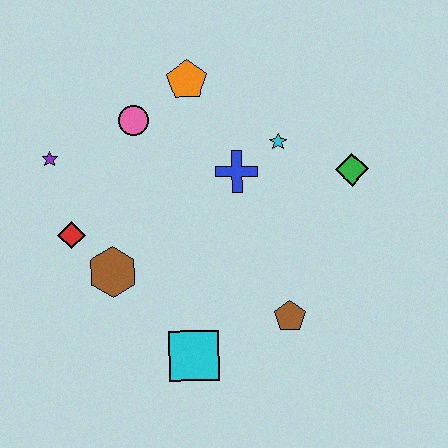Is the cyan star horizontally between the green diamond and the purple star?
Yes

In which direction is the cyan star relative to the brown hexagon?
The cyan star is to the right of the brown hexagon.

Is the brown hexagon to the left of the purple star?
No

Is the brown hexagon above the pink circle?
No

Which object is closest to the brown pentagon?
The cyan square is closest to the brown pentagon.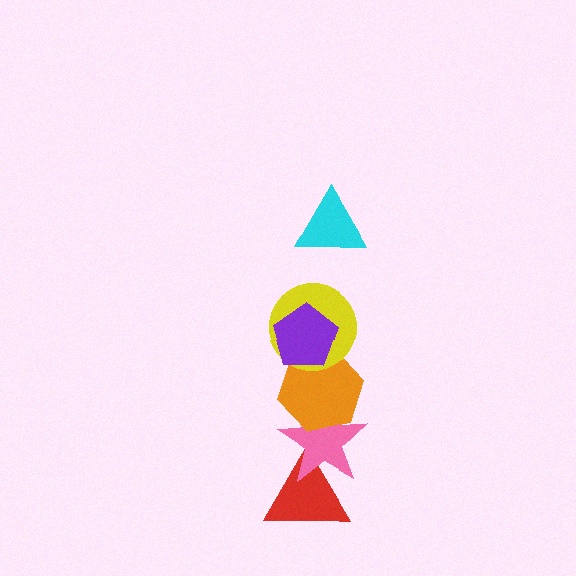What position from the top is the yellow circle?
The yellow circle is 3rd from the top.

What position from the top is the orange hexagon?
The orange hexagon is 4th from the top.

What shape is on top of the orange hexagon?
The yellow circle is on top of the orange hexagon.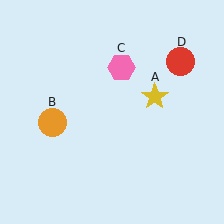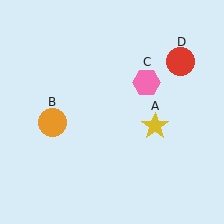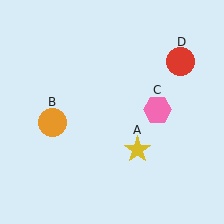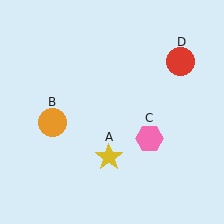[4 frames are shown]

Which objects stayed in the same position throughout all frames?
Orange circle (object B) and red circle (object D) remained stationary.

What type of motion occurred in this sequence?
The yellow star (object A), pink hexagon (object C) rotated clockwise around the center of the scene.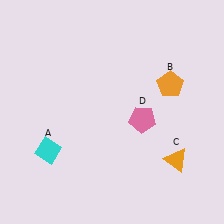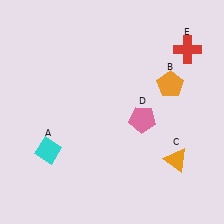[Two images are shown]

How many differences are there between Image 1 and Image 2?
There is 1 difference between the two images.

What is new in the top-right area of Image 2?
A red cross (E) was added in the top-right area of Image 2.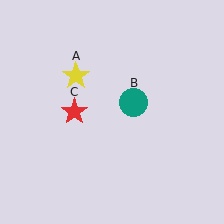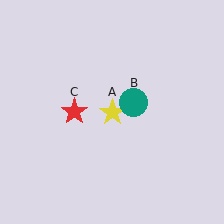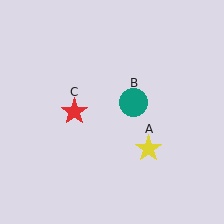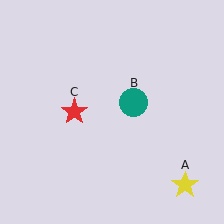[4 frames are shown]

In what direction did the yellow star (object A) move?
The yellow star (object A) moved down and to the right.